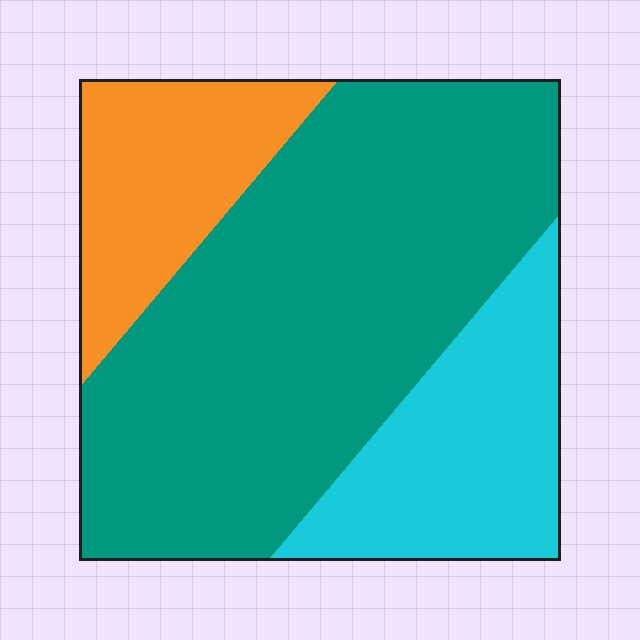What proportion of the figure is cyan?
Cyan takes up about one fifth (1/5) of the figure.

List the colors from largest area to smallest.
From largest to smallest: teal, cyan, orange.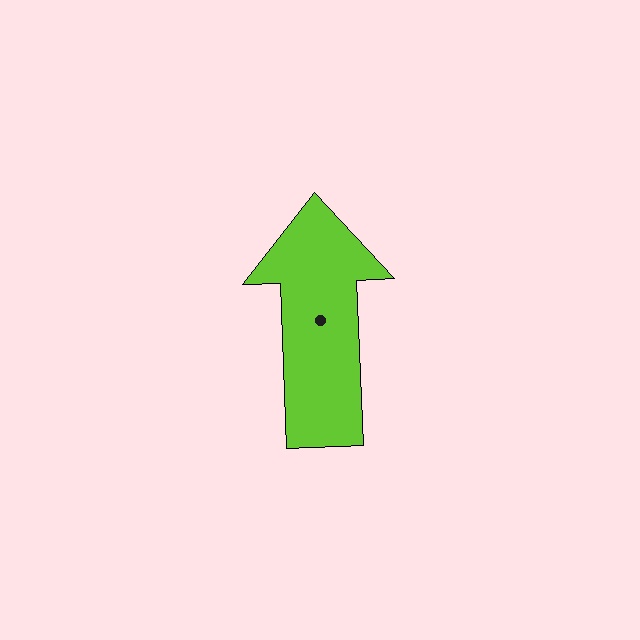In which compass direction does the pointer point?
North.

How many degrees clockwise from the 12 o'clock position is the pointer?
Approximately 358 degrees.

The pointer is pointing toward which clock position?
Roughly 12 o'clock.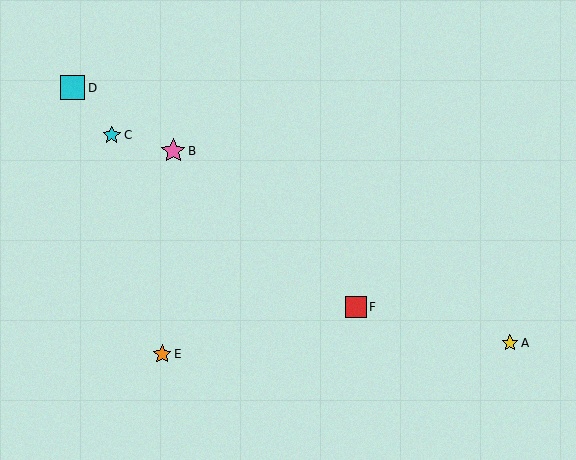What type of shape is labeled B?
Shape B is a pink star.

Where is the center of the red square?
The center of the red square is at (356, 307).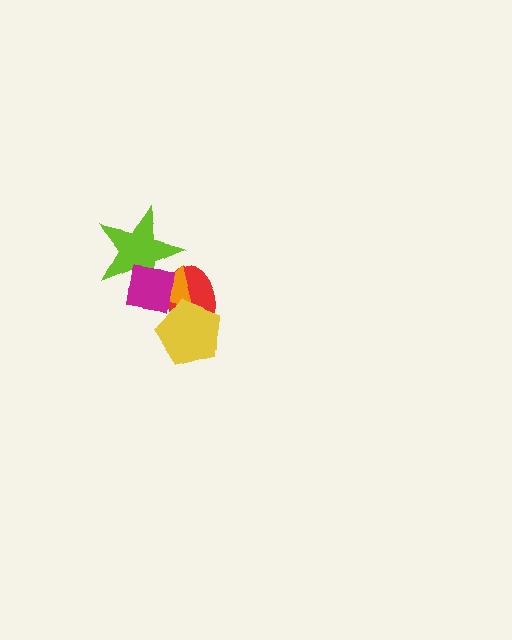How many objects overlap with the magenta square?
3 objects overlap with the magenta square.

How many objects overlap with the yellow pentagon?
2 objects overlap with the yellow pentagon.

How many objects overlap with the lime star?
3 objects overlap with the lime star.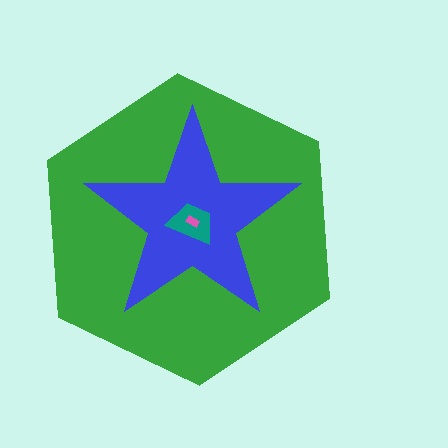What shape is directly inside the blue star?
The teal trapezoid.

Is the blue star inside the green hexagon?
Yes.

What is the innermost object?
The pink rectangle.